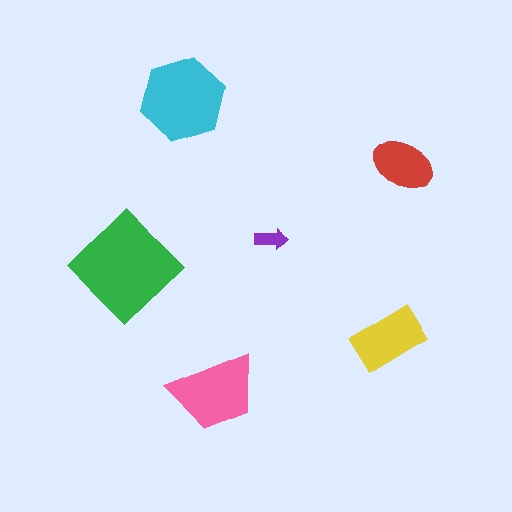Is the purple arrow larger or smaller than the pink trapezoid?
Smaller.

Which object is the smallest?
The purple arrow.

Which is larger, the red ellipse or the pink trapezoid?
The pink trapezoid.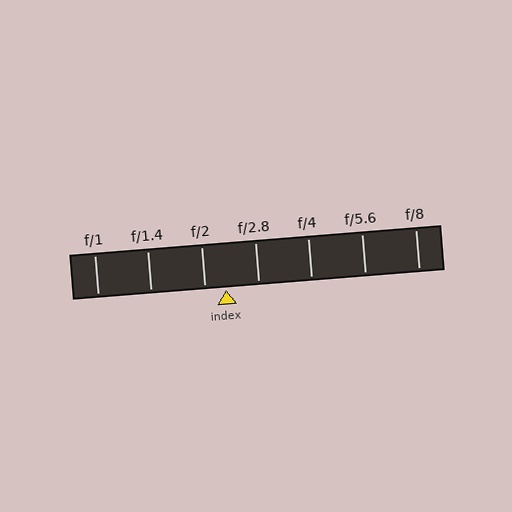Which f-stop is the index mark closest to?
The index mark is closest to f/2.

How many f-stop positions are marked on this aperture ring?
There are 7 f-stop positions marked.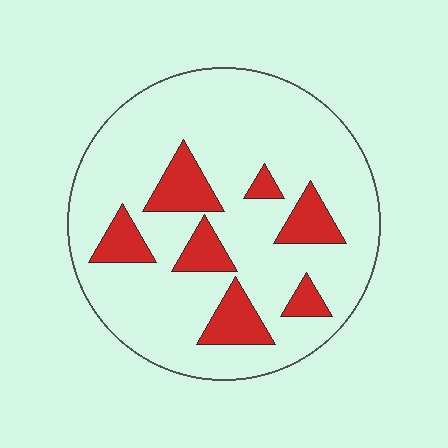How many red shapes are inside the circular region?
7.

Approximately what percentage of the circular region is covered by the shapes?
Approximately 20%.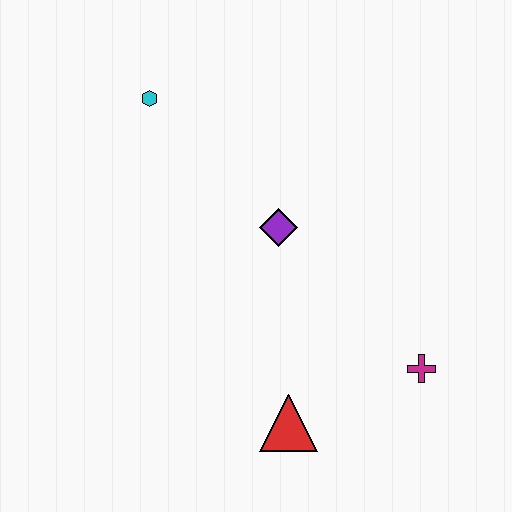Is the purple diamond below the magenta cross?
No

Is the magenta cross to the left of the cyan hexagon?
No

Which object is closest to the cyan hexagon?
The purple diamond is closest to the cyan hexagon.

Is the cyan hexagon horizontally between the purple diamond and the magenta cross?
No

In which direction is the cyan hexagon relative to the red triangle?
The cyan hexagon is above the red triangle.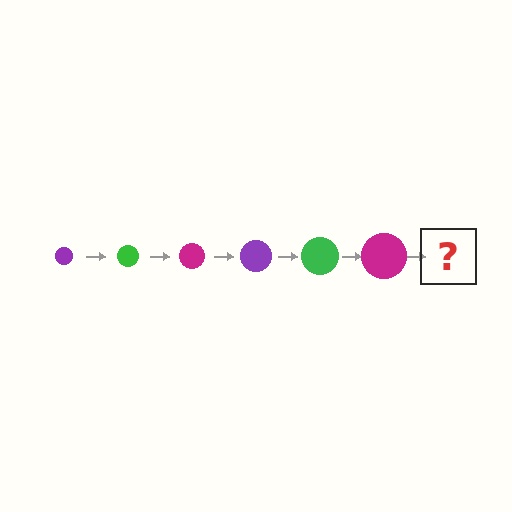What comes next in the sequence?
The next element should be a purple circle, larger than the previous one.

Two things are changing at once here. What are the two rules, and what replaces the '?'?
The two rules are that the circle grows larger each step and the color cycles through purple, green, and magenta. The '?' should be a purple circle, larger than the previous one.